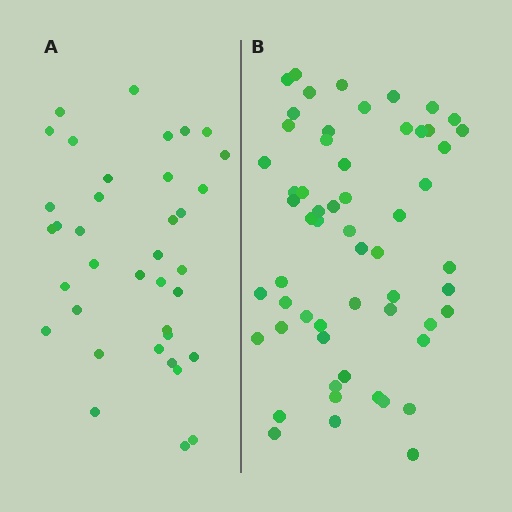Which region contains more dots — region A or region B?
Region B (the right region) has more dots.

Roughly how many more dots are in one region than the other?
Region B has approximately 20 more dots than region A.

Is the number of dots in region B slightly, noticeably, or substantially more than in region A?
Region B has substantially more. The ratio is roughly 1.6 to 1.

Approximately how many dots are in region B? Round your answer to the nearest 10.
About 60 dots. (The exact count is 58, which rounds to 60.)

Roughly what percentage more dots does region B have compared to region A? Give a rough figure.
About 55% more.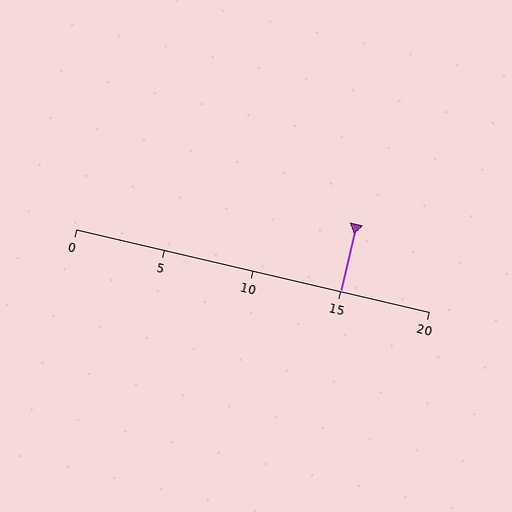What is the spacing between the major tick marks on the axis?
The major ticks are spaced 5 apart.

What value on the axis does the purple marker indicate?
The marker indicates approximately 15.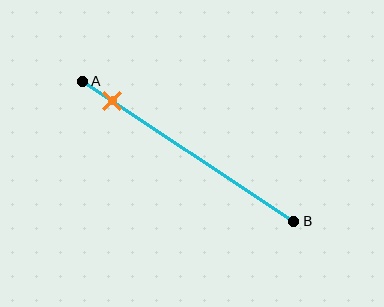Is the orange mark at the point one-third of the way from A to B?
No, the mark is at about 15% from A, not at the 33% one-third point.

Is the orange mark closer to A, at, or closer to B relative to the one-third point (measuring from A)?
The orange mark is closer to point A than the one-third point of segment AB.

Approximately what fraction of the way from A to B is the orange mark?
The orange mark is approximately 15% of the way from A to B.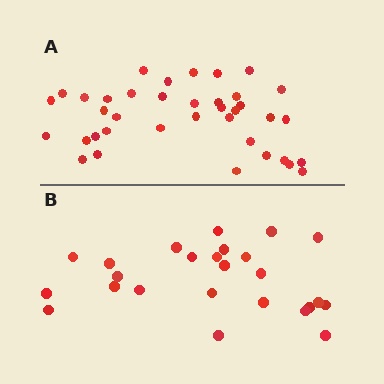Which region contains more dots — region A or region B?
Region A (the top region) has more dots.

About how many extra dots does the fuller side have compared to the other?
Region A has approximately 15 more dots than region B.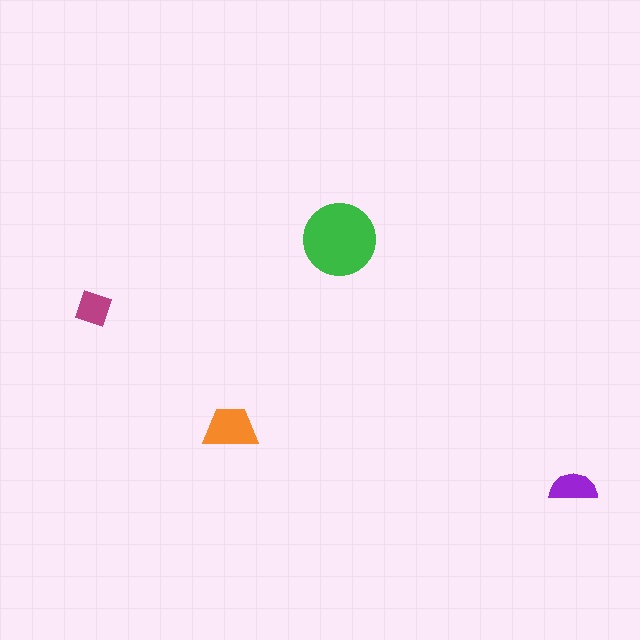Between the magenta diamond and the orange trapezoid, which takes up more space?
The orange trapezoid.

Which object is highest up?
The green circle is topmost.